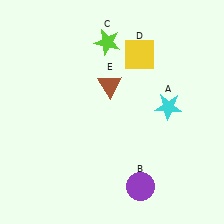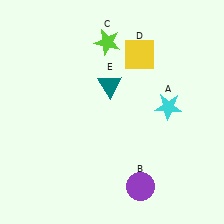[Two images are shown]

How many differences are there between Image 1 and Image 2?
There is 1 difference between the two images.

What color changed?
The triangle (E) changed from brown in Image 1 to teal in Image 2.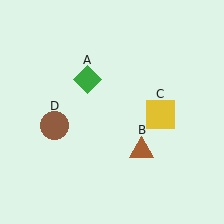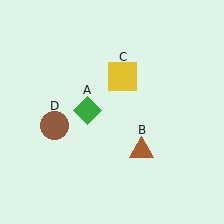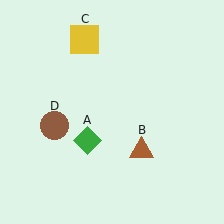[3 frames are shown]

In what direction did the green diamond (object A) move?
The green diamond (object A) moved down.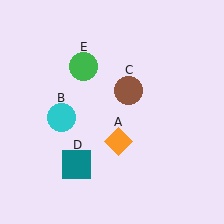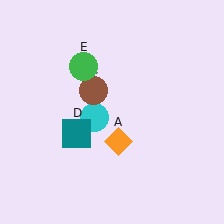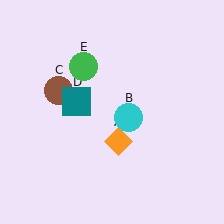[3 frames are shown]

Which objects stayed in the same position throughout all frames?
Orange diamond (object A) and green circle (object E) remained stationary.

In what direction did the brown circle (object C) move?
The brown circle (object C) moved left.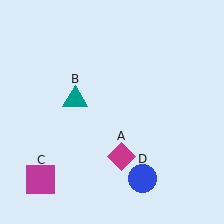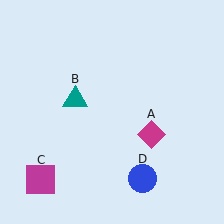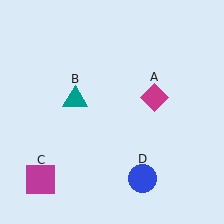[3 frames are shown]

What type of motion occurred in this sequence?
The magenta diamond (object A) rotated counterclockwise around the center of the scene.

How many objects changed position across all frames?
1 object changed position: magenta diamond (object A).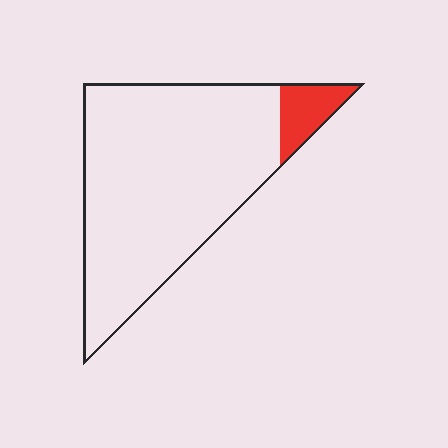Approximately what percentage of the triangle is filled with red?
Approximately 10%.